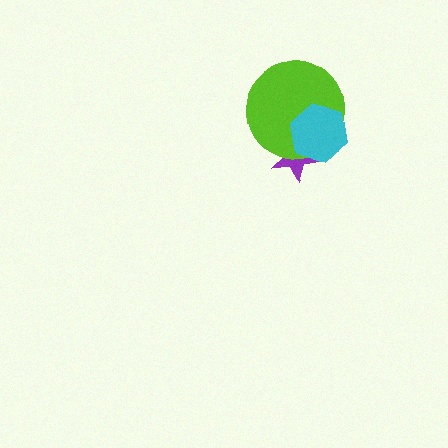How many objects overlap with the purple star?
2 objects overlap with the purple star.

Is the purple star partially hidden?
Yes, it is partially covered by another shape.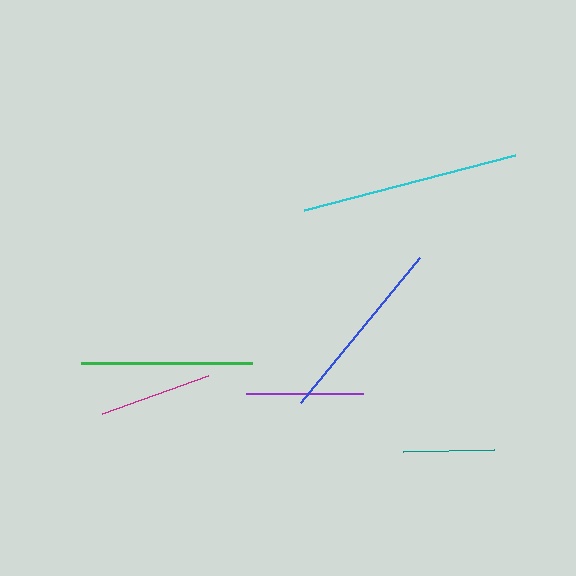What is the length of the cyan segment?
The cyan segment is approximately 218 pixels long.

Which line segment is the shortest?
The teal line is the shortest at approximately 90 pixels.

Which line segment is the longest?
The cyan line is the longest at approximately 218 pixels.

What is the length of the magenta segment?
The magenta segment is approximately 113 pixels long.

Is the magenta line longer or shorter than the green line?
The green line is longer than the magenta line.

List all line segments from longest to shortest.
From longest to shortest: cyan, blue, green, purple, magenta, teal.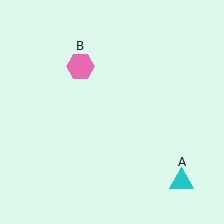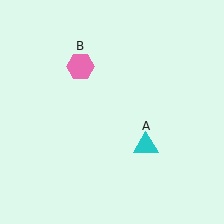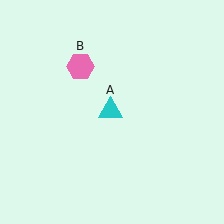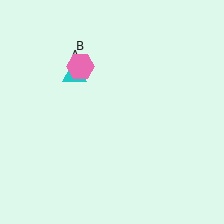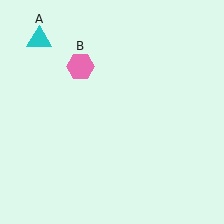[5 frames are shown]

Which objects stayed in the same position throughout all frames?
Pink hexagon (object B) remained stationary.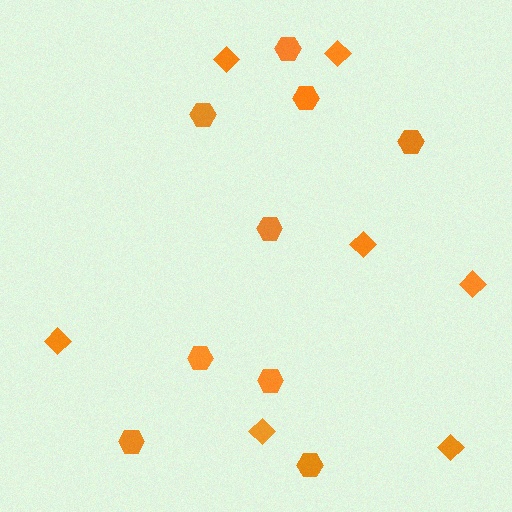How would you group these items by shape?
There are 2 groups: one group of hexagons (9) and one group of diamonds (7).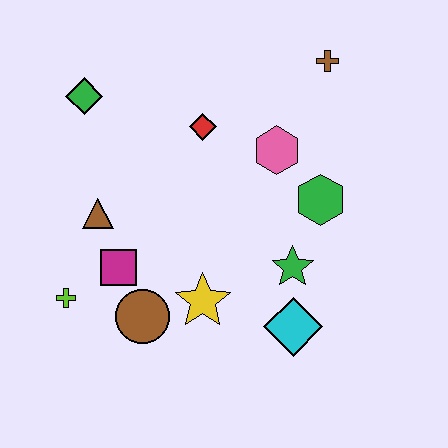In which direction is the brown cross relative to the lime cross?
The brown cross is to the right of the lime cross.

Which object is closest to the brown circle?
The magenta square is closest to the brown circle.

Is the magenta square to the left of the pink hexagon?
Yes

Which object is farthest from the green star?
The green diamond is farthest from the green star.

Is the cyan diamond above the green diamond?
No